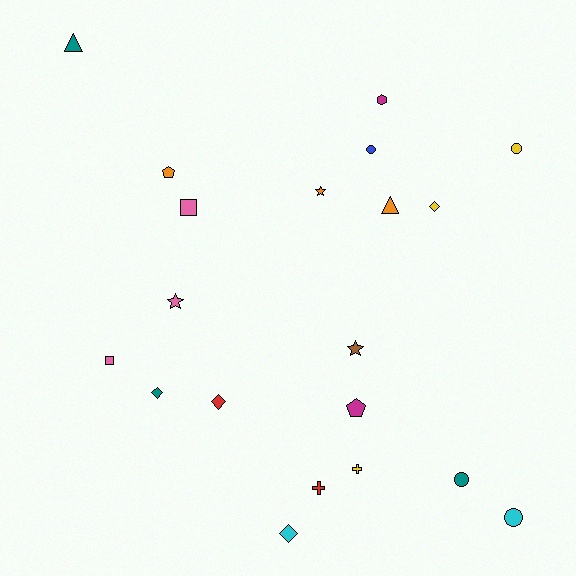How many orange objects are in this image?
There are 3 orange objects.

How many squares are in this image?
There are 2 squares.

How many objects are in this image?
There are 20 objects.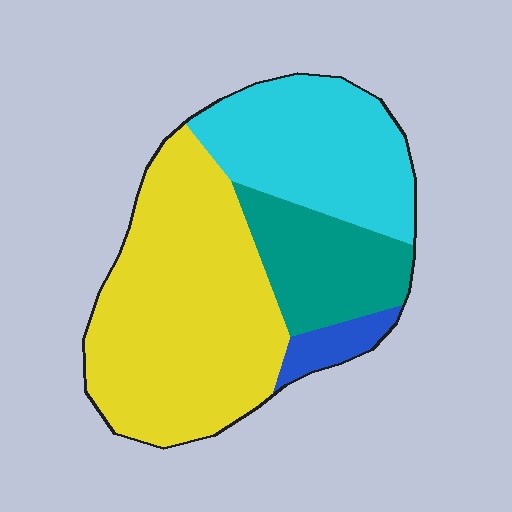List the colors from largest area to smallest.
From largest to smallest: yellow, cyan, teal, blue.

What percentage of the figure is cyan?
Cyan takes up about one quarter (1/4) of the figure.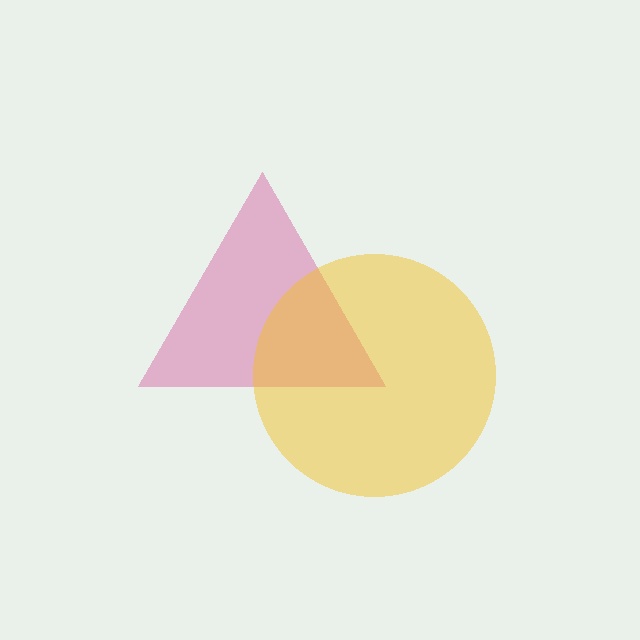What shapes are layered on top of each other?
The layered shapes are: a pink triangle, a yellow circle.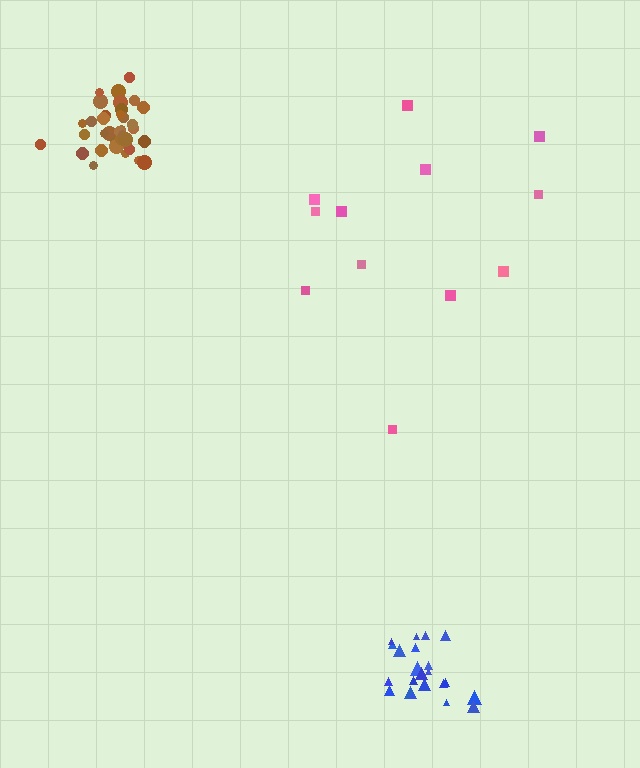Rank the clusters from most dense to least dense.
brown, blue, pink.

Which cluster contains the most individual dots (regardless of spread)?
Brown (35).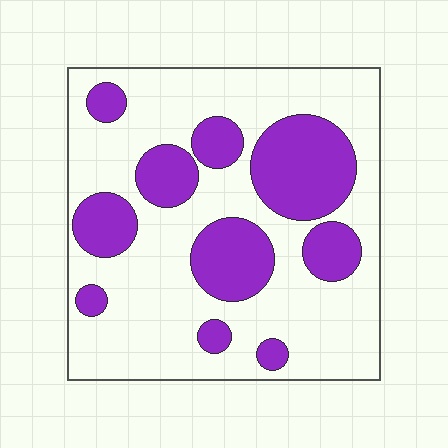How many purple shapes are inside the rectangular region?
10.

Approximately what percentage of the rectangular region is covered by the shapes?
Approximately 30%.